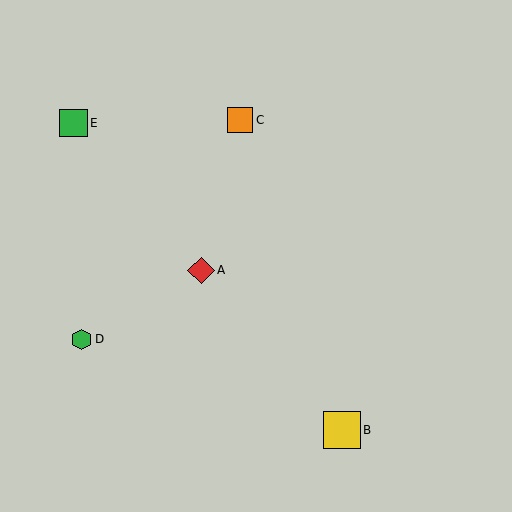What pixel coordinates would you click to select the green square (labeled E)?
Click at (73, 123) to select the green square E.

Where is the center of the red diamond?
The center of the red diamond is at (201, 270).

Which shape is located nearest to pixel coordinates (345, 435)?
The yellow square (labeled B) at (342, 430) is nearest to that location.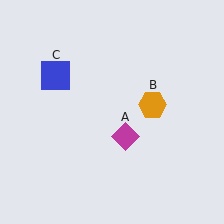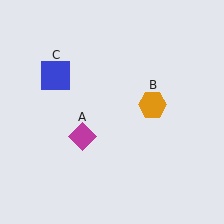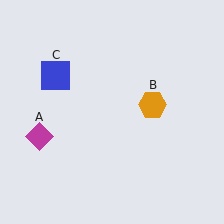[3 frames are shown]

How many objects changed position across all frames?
1 object changed position: magenta diamond (object A).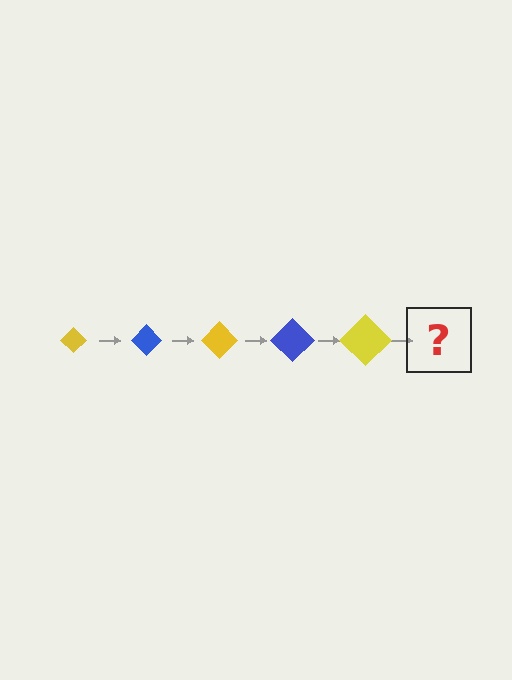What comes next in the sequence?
The next element should be a blue diamond, larger than the previous one.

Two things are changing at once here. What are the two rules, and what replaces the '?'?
The two rules are that the diamond grows larger each step and the color cycles through yellow and blue. The '?' should be a blue diamond, larger than the previous one.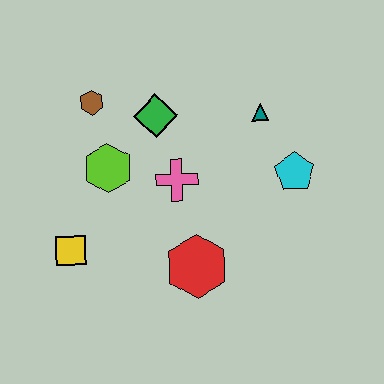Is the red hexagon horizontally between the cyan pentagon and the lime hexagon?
Yes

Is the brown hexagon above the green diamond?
Yes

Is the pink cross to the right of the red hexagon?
No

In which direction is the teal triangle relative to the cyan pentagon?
The teal triangle is above the cyan pentagon.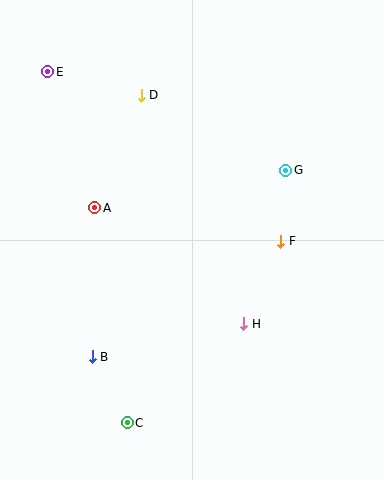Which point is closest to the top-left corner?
Point E is closest to the top-left corner.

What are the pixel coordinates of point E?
Point E is at (48, 72).